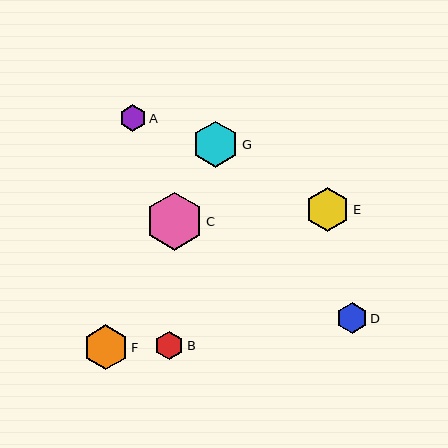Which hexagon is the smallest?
Hexagon A is the smallest with a size of approximately 27 pixels.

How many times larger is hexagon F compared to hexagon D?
Hexagon F is approximately 1.5 times the size of hexagon D.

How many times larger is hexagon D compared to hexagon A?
Hexagon D is approximately 1.1 times the size of hexagon A.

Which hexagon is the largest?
Hexagon C is the largest with a size of approximately 58 pixels.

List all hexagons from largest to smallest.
From largest to smallest: C, G, F, E, D, B, A.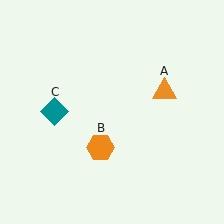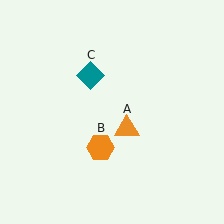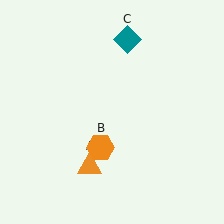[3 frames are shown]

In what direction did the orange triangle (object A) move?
The orange triangle (object A) moved down and to the left.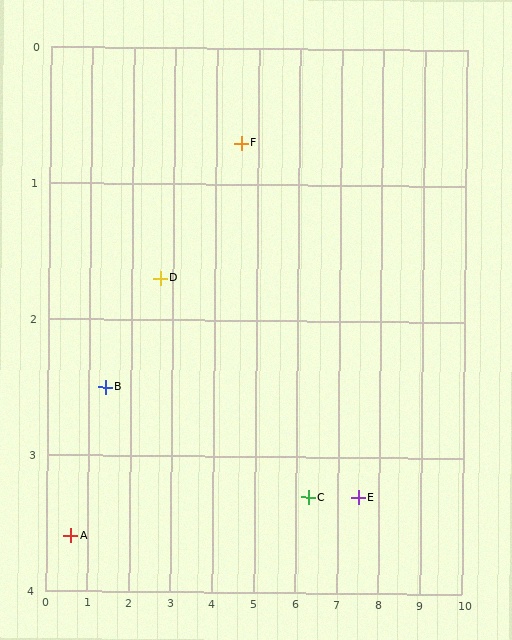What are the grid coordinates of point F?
Point F is at approximately (4.6, 0.7).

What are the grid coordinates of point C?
Point C is at approximately (6.3, 3.3).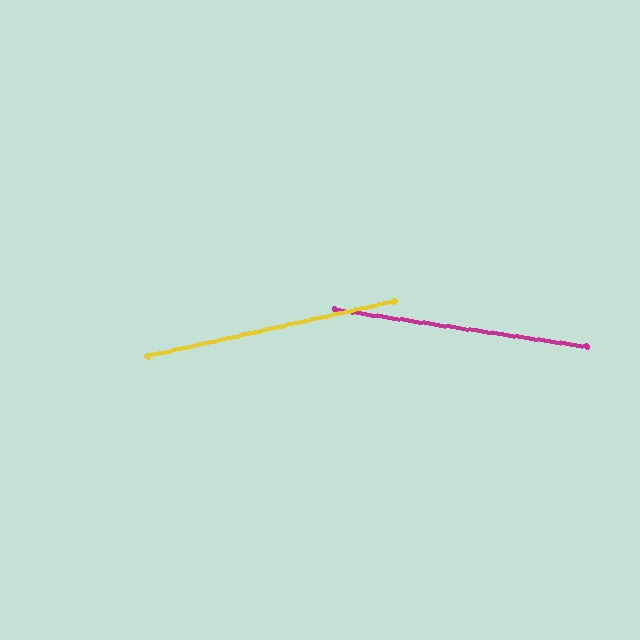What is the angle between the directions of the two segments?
Approximately 21 degrees.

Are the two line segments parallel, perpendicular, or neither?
Neither parallel nor perpendicular — they differ by about 21°.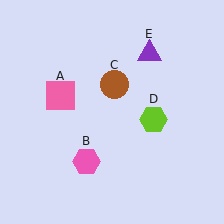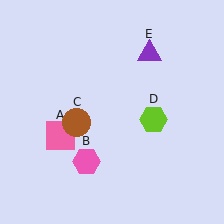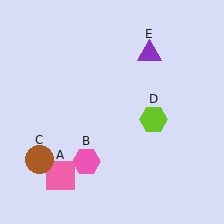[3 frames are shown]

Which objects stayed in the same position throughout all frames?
Pink hexagon (object B) and lime hexagon (object D) and purple triangle (object E) remained stationary.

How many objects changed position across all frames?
2 objects changed position: pink square (object A), brown circle (object C).